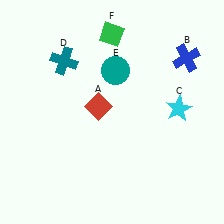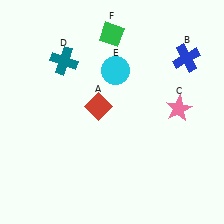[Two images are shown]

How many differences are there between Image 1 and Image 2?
There are 2 differences between the two images.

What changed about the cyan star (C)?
In Image 1, C is cyan. In Image 2, it changed to pink.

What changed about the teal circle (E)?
In Image 1, E is teal. In Image 2, it changed to cyan.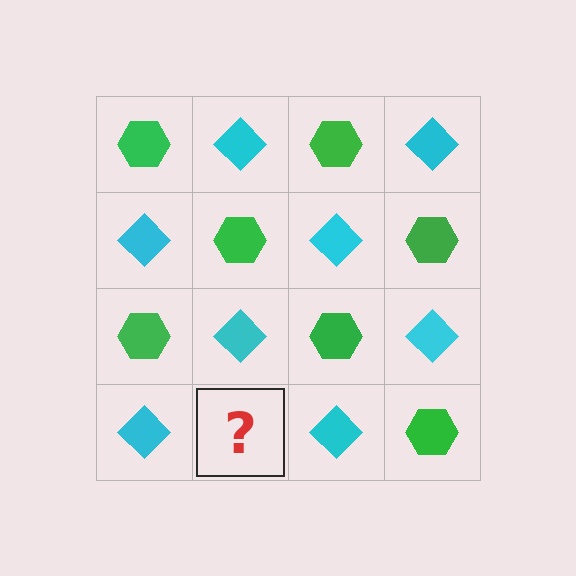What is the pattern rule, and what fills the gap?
The rule is that it alternates green hexagon and cyan diamond in a checkerboard pattern. The gap should be filled with a green hexagon.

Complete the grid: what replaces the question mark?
The question mark should be replaced with a green hexagon.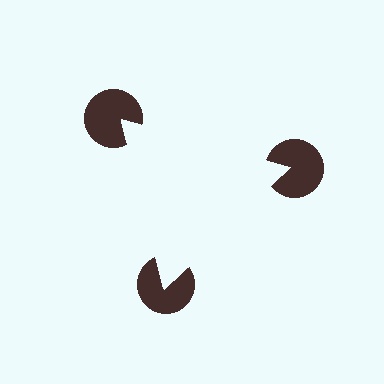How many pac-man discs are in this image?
There are 3 — one at each vertex of the illusory triangle.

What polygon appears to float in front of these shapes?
An illusory triangle — its edges are inferred from the aligned wedge cuts in the pac-man discs, not physically drawn.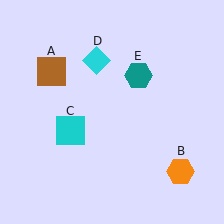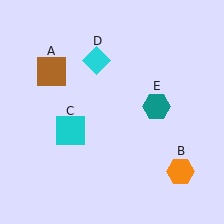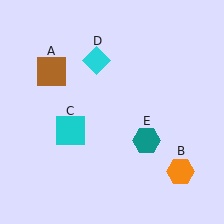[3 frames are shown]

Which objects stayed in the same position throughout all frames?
Brown square (object A) and orange hexagon (object B) and cyan square (object C) and cyan diamond (object D) remained stationary.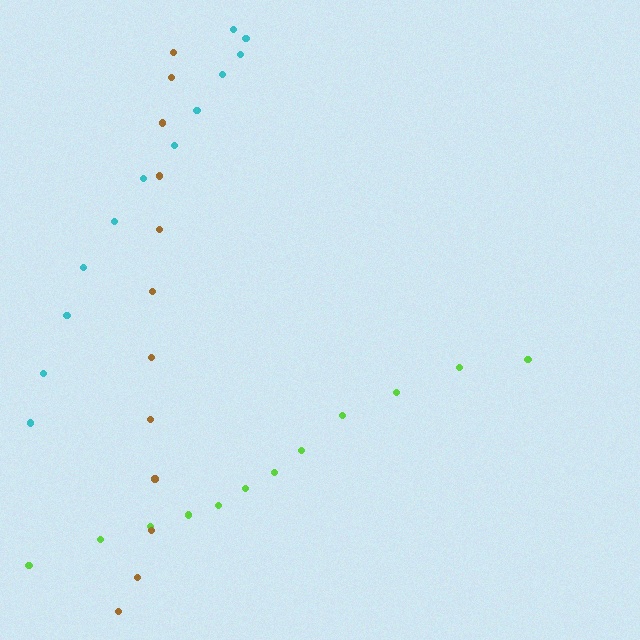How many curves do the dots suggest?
There are 3 distinct paths.